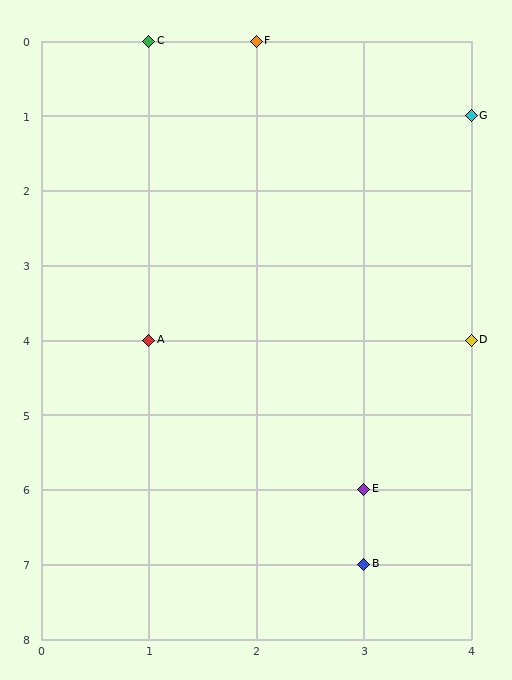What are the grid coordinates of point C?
Point C is at grid coordinates (1, 0).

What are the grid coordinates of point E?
Point E is at grid coordinates (3, 6).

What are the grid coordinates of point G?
Point G is at grid coordinates (4, 1).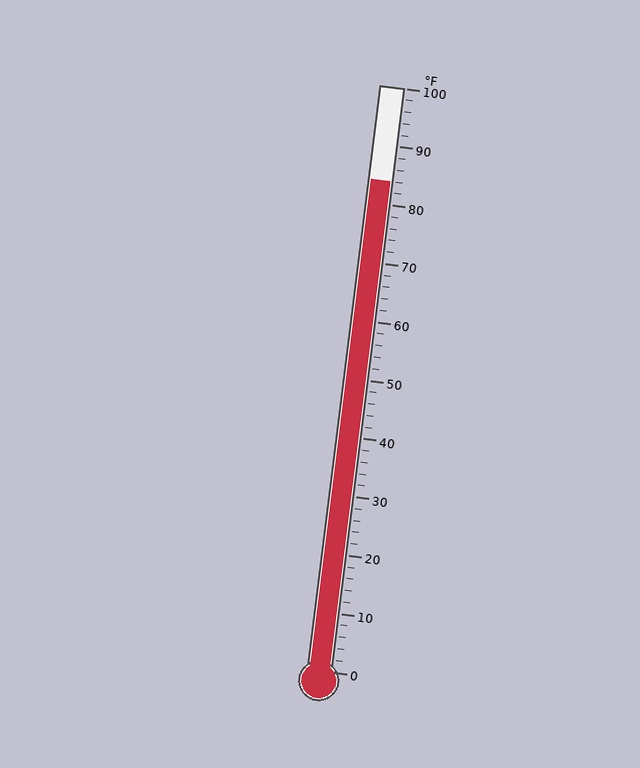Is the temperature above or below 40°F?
The temperature is above 40°F.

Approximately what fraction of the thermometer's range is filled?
The thermometer is filled to approximately 85% of its range.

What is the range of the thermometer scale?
The thermometer scale ranges from 0°F to 100°F.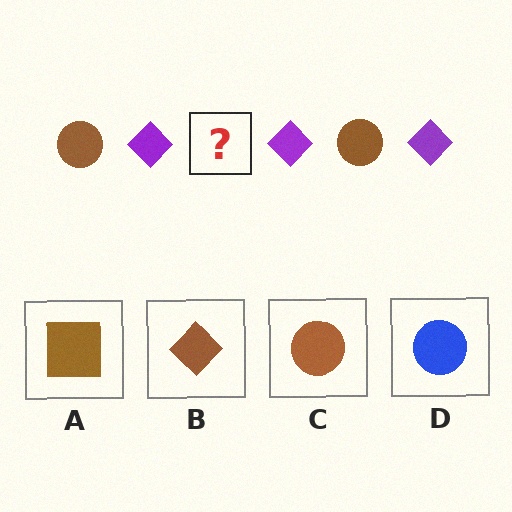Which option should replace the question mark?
Option C.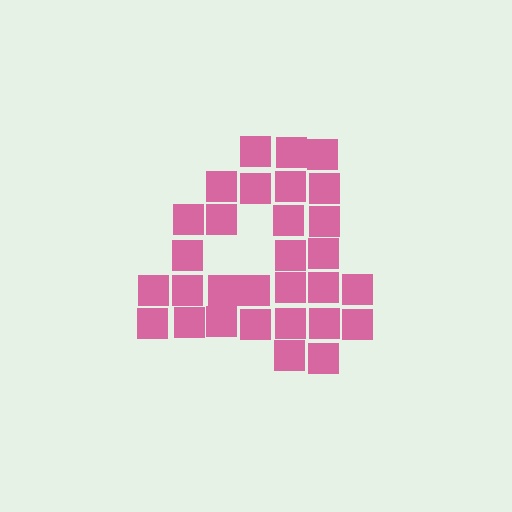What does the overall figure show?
The overall figure shows the digit 4.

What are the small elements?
The small elements are squares.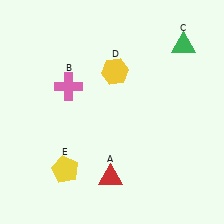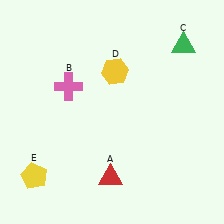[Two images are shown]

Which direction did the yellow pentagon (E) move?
The yellow pentagon (E) moved left.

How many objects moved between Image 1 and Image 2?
1 object moved between the two images.